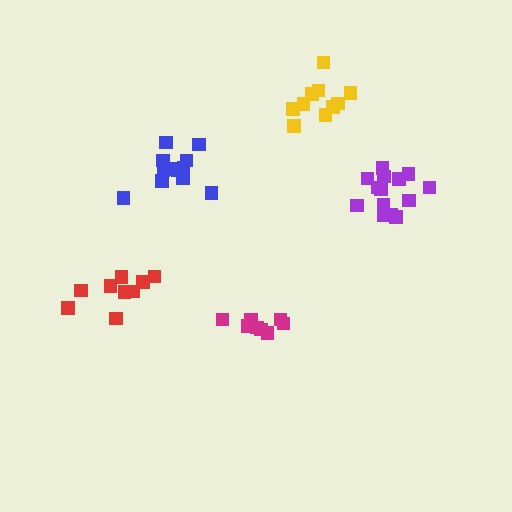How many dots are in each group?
Group 1: 14 dots, Group 2: 10 dots, Group 3: 12 dots, Group 4: 9 dots, Group 5: 9 dots (54 total).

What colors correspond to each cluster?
The clusters are colored: purple, yellow, blue, magenta, red.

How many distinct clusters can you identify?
There are 5 distinct clusters.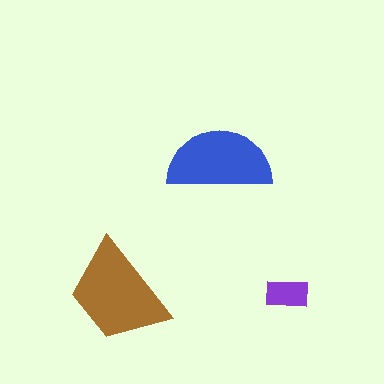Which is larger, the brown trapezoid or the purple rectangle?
The brown trapezoid.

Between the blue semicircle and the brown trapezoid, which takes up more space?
The brown trapezoid.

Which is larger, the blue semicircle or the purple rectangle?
The blue semicircle.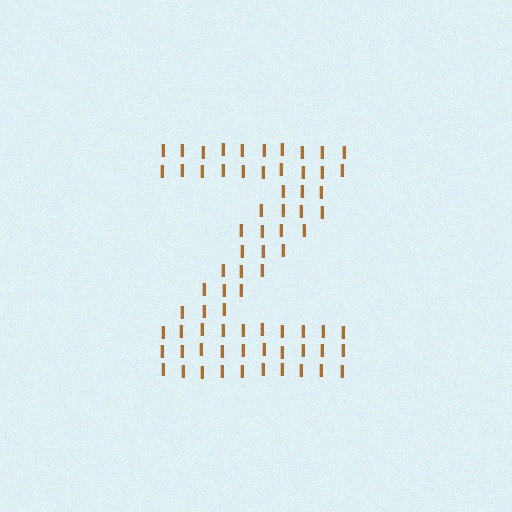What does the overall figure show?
The overall figure shows the letter Z.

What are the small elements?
The small elements are letter I's.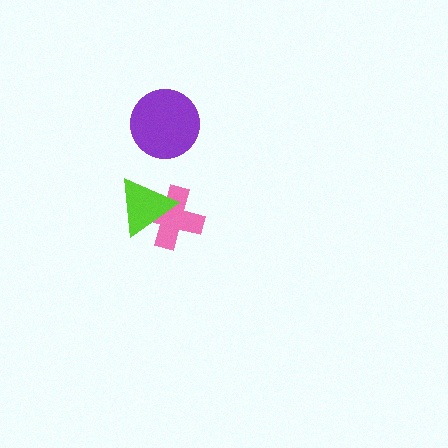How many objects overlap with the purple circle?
0 objects overlap with the purple circle.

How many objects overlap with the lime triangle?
1 object overlaps with the lime triangle.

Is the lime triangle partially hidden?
No, no other shape covers it.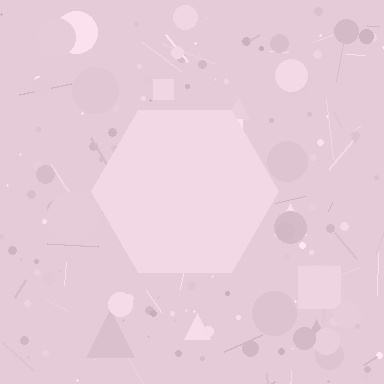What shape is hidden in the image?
A hexagon is hidden in the image.